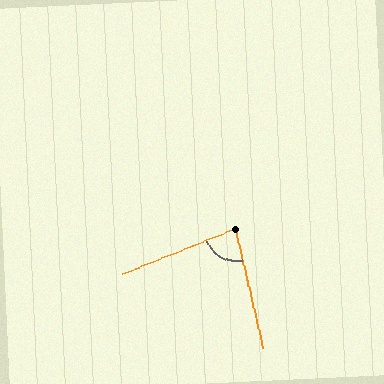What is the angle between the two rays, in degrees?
Approximately 81 degrees.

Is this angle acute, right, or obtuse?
It is acute.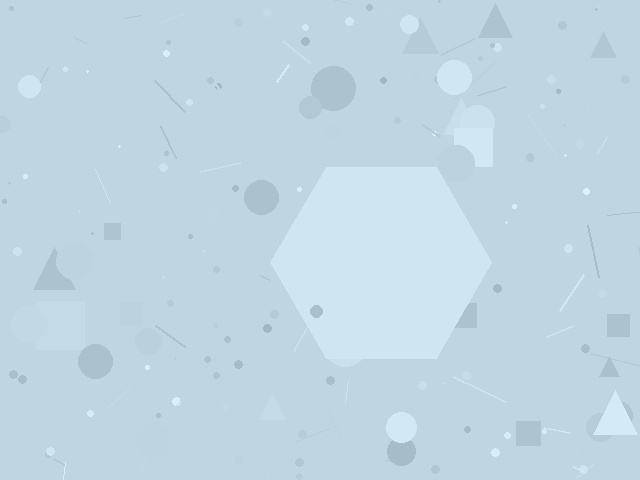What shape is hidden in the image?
A hexagon is hidden in the image.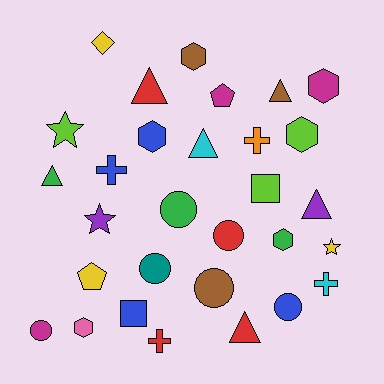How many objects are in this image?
There are 30 objects.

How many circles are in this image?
There are 6 circles.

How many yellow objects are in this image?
There are 3 yellow objects.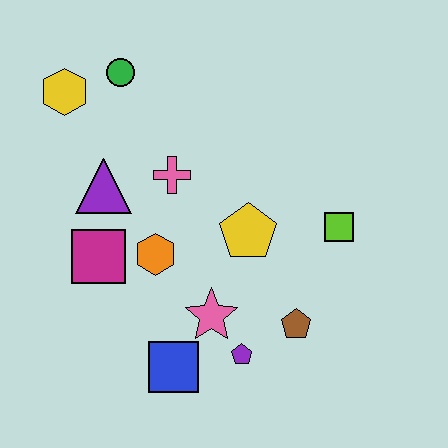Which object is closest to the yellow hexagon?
The green circle is closest to the yellow hexagon.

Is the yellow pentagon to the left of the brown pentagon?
Yes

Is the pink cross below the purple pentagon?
No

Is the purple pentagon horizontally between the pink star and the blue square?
No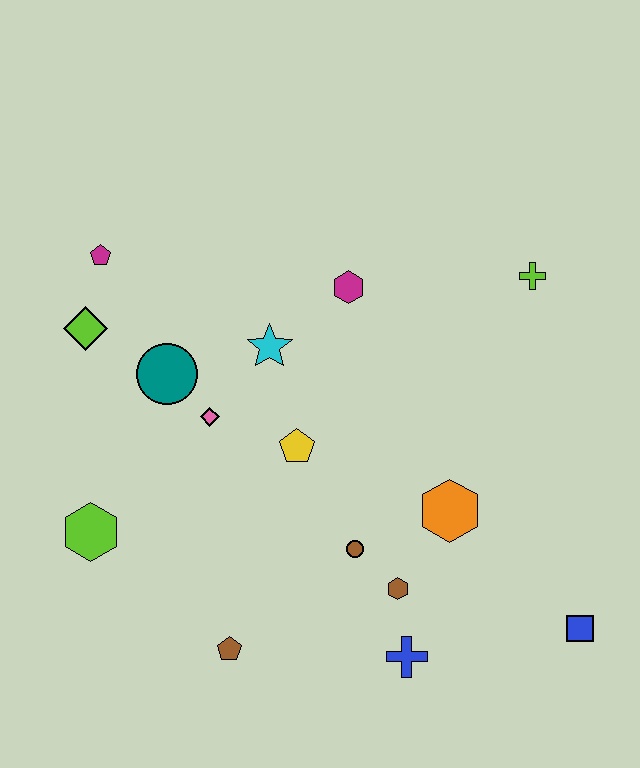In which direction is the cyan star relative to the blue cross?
The cyan star is above the blue cross.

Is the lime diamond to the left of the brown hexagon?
Yes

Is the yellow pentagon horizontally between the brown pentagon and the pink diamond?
No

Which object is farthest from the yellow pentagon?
The blue square is farthest from the yellow pentagon.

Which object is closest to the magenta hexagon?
The cyan star is closest to the magenta hexagon.